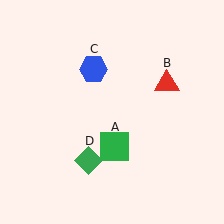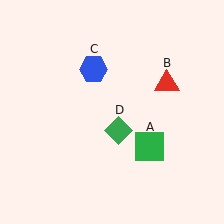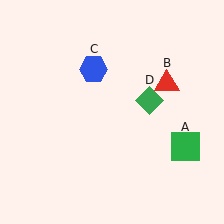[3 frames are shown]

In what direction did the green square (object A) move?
The green square (object A) moved right.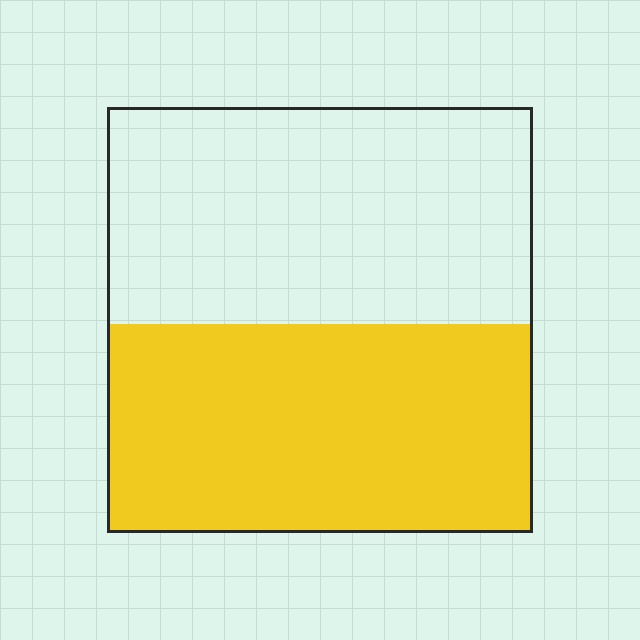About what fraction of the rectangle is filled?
About one half (1/2).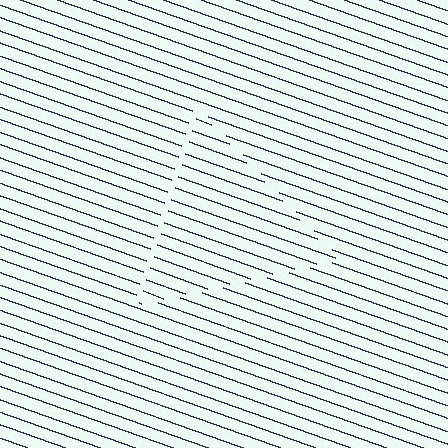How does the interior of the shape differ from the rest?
The interior of the shape contains the same grating, shifted by half a period — the contour is defined by the phase discontinuity where line-ends from the inner and outer gratings abut.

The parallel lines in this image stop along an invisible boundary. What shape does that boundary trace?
An illusory triangle. The interior of the shape contains the same grating, shifted by half a period — the contour is defined by the phase discontinuity where line-ends from the inner and outer gratings abut.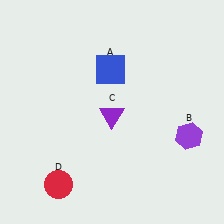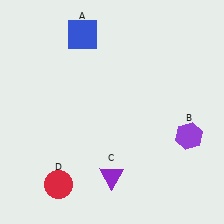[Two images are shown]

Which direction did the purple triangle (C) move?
The purple triangle (C) moved down.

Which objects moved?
The objects that moved are: the blue square (A), the purple triangle (C).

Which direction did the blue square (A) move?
The blue square (A) moved up.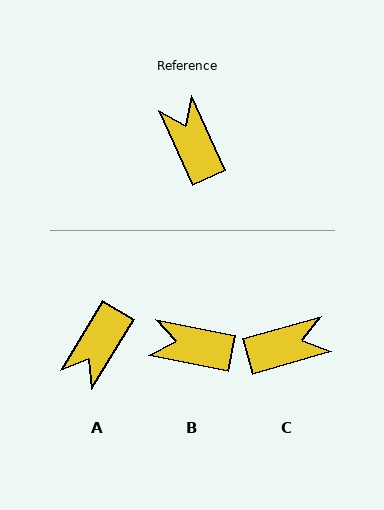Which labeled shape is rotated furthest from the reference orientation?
A, about 125 degrees away.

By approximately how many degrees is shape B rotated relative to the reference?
Approximately 54 degrees counter-clockwise.